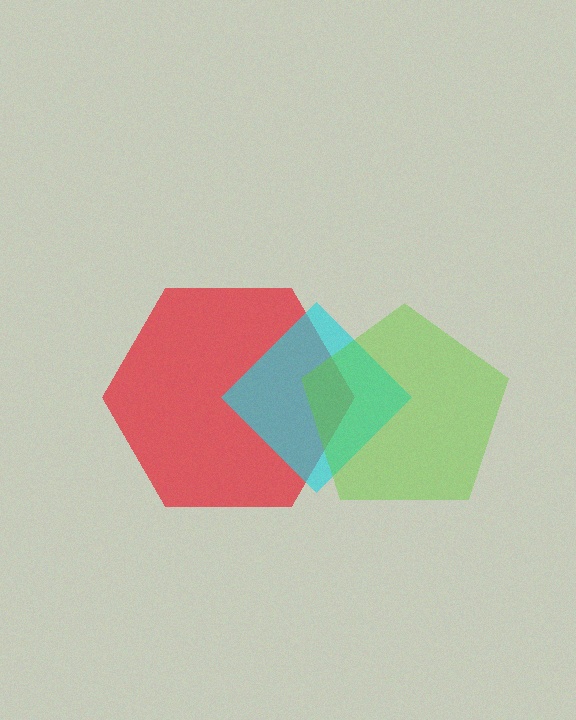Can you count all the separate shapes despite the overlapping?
Yes, there are 3 separate shapes.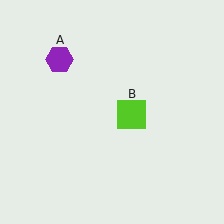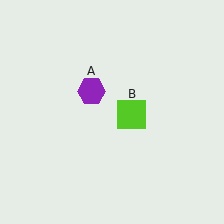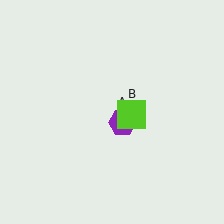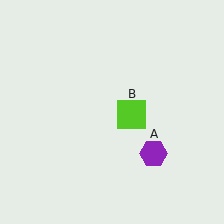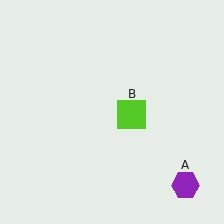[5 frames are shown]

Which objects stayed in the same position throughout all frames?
Lime square (object B) remained stationary.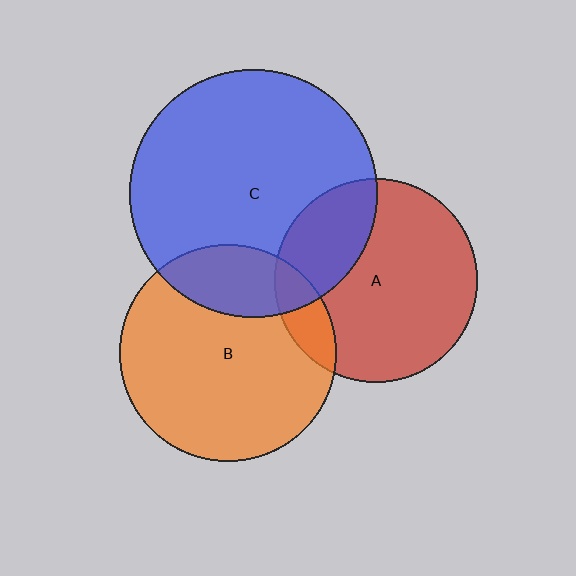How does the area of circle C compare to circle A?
Approximately 1.5 times.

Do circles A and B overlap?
Yes.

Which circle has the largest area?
Circle C (blue).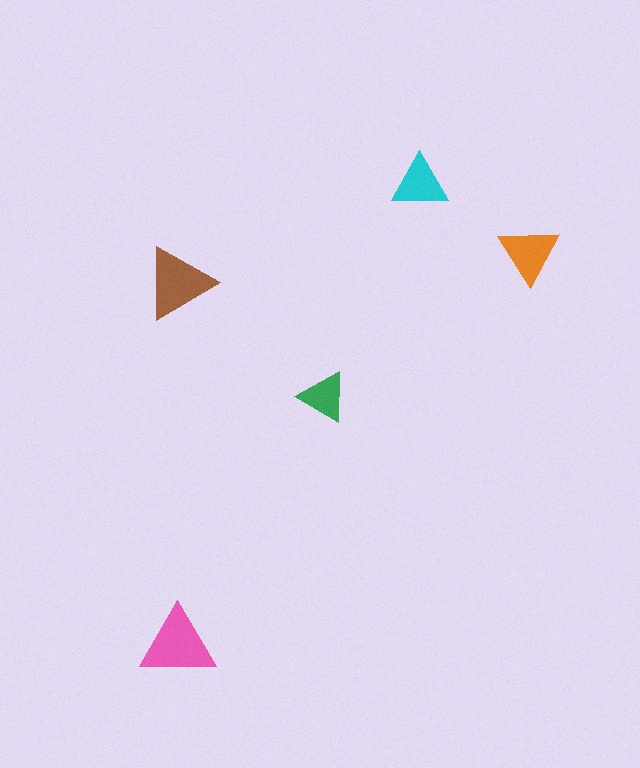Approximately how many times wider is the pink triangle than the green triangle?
About 1.5 times wider.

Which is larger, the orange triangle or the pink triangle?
The pink one.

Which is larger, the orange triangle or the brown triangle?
The brown one.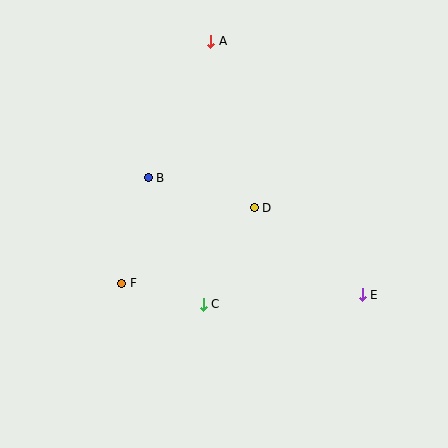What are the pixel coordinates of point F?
Point F is at (122, 283).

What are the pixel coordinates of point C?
Point C is at (203, 304).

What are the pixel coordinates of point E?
Point E is at (362, 295).